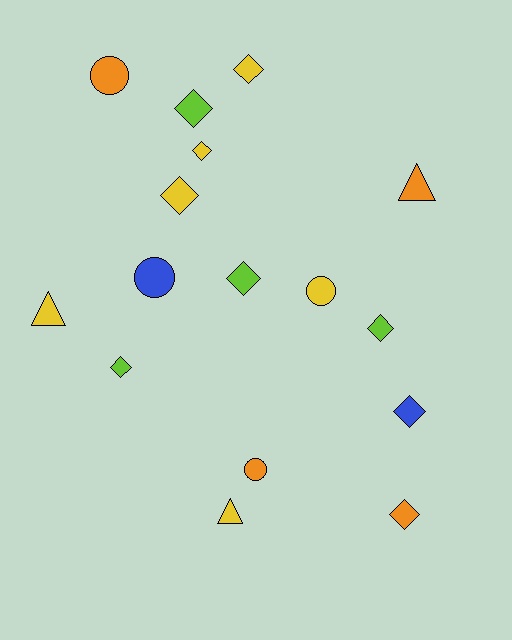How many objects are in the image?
There are 16 objects.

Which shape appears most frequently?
Diamond, with 9 objects.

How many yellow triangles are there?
There are 2 yellow triangles.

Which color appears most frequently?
Yellow, with 6 objects.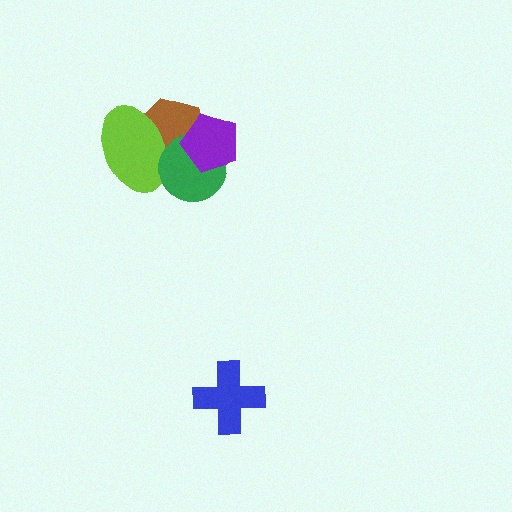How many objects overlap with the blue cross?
0 objects overlap with the blue cross.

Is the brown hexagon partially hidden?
Yes, it is partially covered by another shape.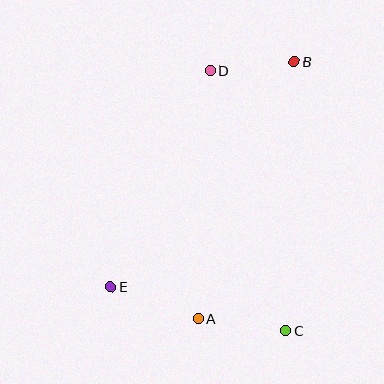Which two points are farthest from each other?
Points B and E are farthest from each other.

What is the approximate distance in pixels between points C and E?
The distance between C and E is approximately 181 pixels.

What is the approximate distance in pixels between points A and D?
The distance between A and D is approximately 249 pixels.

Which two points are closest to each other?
Points B and D are closest to each other.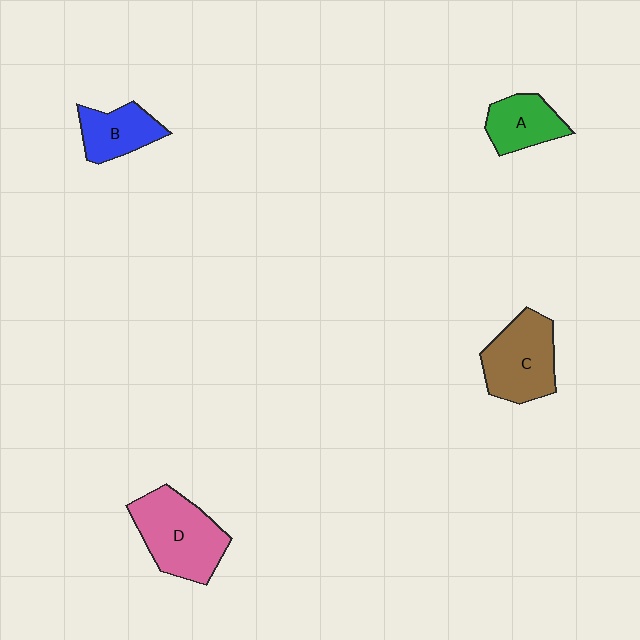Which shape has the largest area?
Shape D (pink).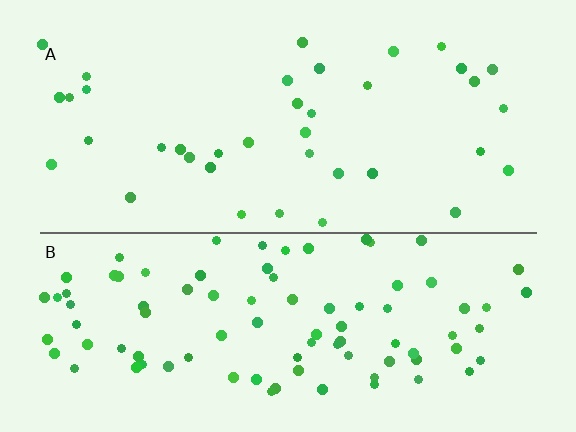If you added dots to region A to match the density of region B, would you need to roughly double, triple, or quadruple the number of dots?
Approximately double.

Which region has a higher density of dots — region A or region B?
B (the bottom).